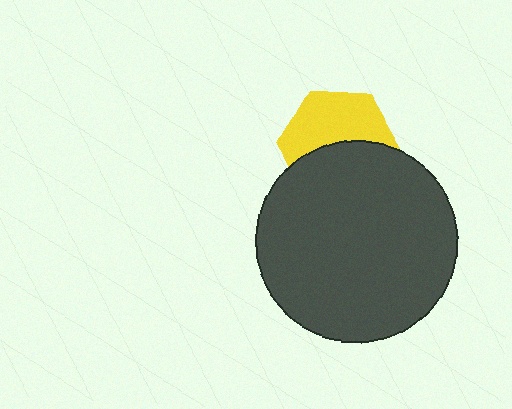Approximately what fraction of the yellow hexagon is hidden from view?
Roughly 48% of the yellow hexagon is hidden behind the dark gray circle.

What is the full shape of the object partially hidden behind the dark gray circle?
The partially hidden object is a yellow hexagon.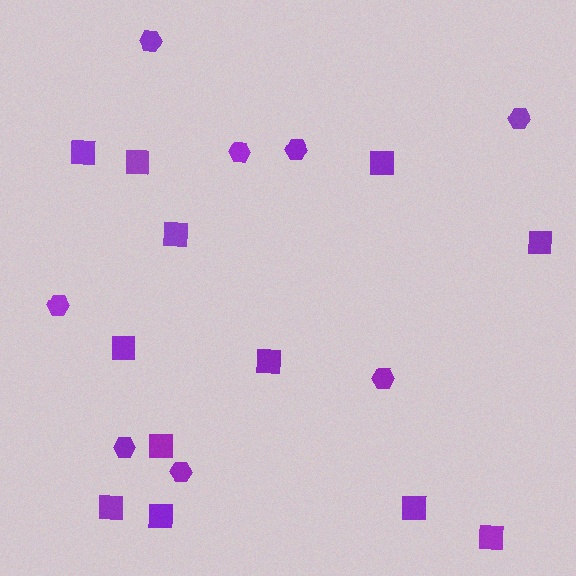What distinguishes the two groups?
There are 2 groups: one group of squares (12) and one group of hexagons (8).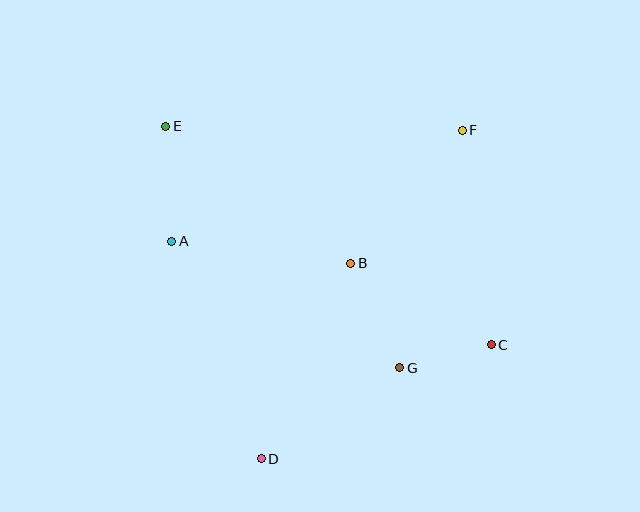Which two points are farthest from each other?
Points C and E are farthest from each other.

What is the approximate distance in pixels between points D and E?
The distance between D and E is approximately 346 pixels.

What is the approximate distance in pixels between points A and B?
The distance between A and B is approximately 180 pixels.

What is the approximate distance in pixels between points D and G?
The distance between D and G is approximately 166 pixels.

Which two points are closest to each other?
Points C and G are closest to each other.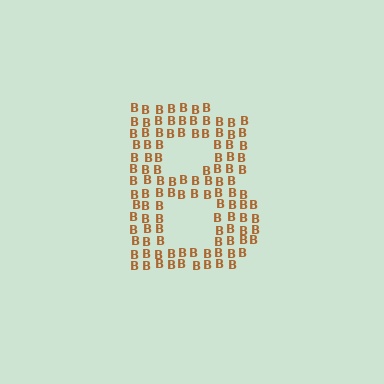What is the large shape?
The large shape is the letter B.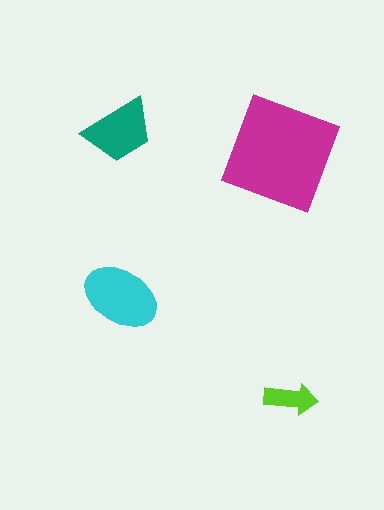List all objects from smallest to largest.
The lime arrow, the teal trapezoid, the cyan ellipse, the magenta diamond.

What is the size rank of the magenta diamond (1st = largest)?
1st.